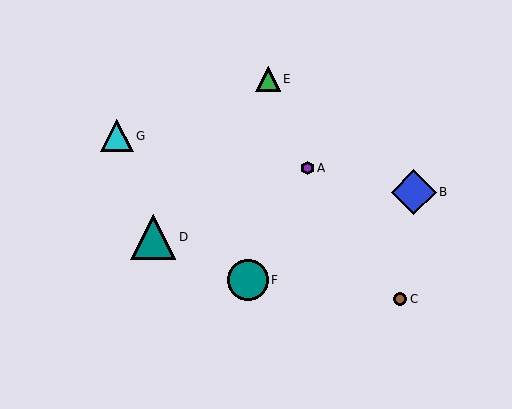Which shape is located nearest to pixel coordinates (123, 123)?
The cyan triangle (labeled G) at (117, 136) is nearest to that location.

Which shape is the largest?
The teal triangle (labeled D) is the largest.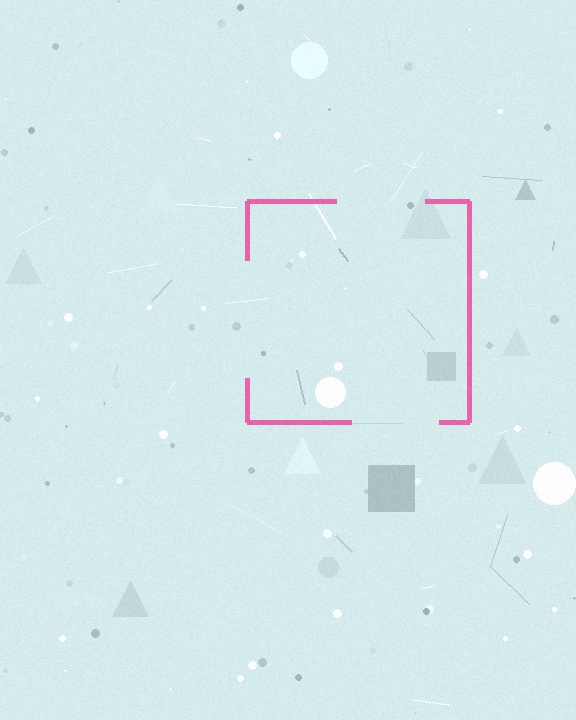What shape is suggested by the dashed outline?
The dashed outline suggests a square.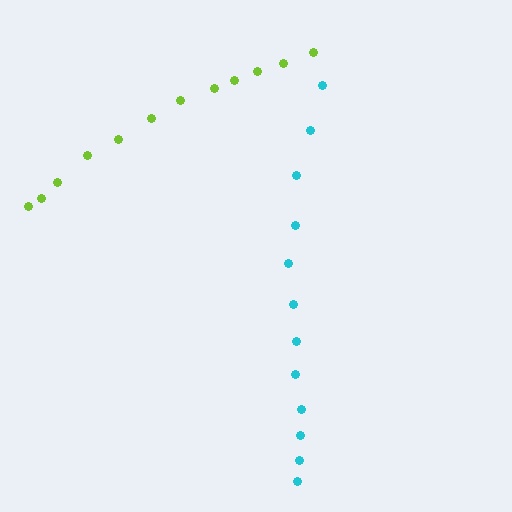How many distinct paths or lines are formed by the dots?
There are 2 distinct paths.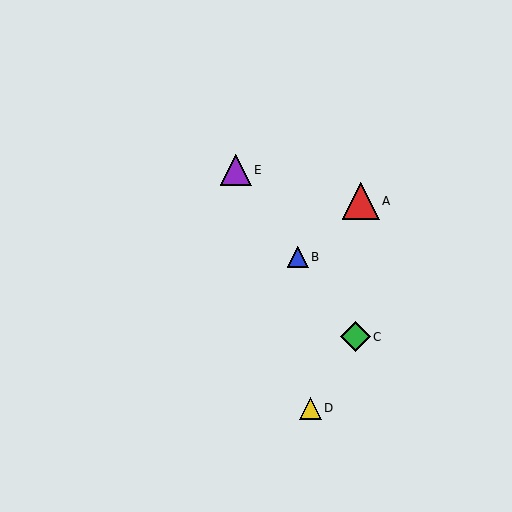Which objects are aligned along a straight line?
Objects B, C, E are aligned along a straight line.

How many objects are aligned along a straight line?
3 objects (B, C, E) are aligned along a straight line.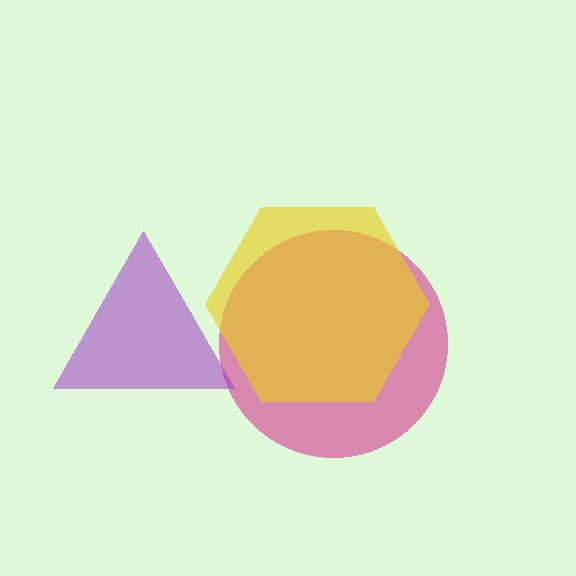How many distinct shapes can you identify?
There are 3 distinct shapes: a magenta circle, a yellow hexagon, a purple triangle.